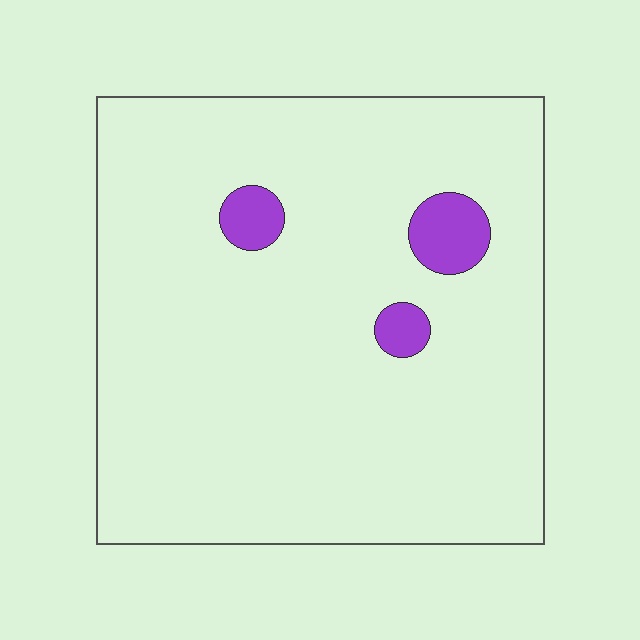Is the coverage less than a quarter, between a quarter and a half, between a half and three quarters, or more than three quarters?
Less than a quarter.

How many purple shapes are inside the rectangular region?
3.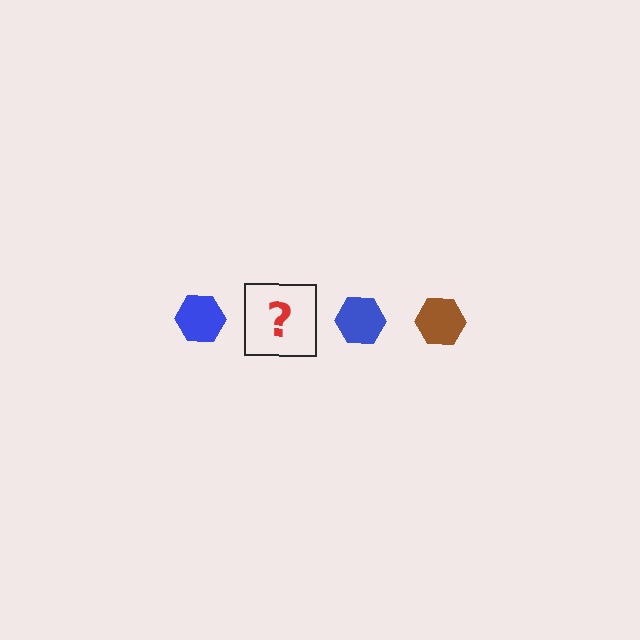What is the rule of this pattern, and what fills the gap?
The rule is that the pattern cycles through blue, brown hexagons. The gap should be filled with a brown hexagon.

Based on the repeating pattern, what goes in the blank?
The blank should be a brown hexagon.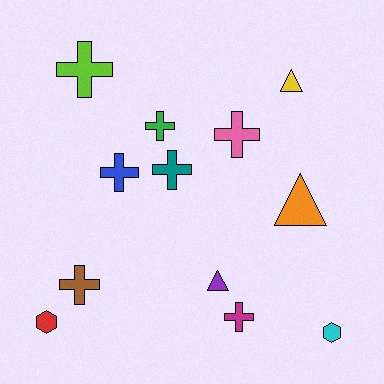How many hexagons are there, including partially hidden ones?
There are 2 hexagons.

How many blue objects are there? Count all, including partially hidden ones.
There is 1 blue object.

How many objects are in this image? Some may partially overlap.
There are 12 objects.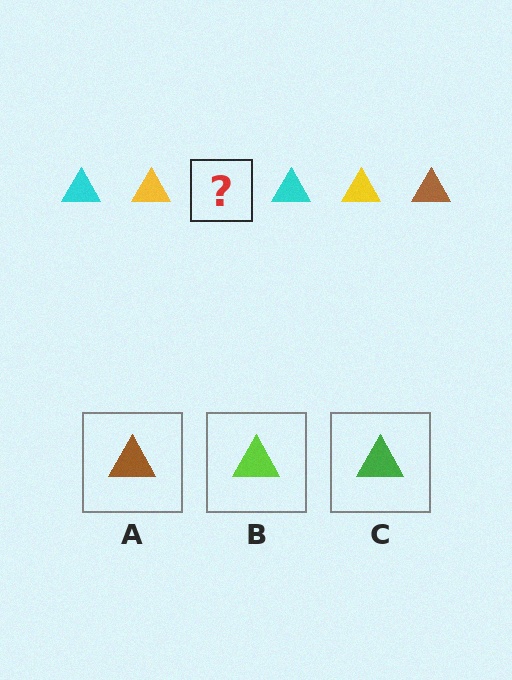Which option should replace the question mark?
Option A.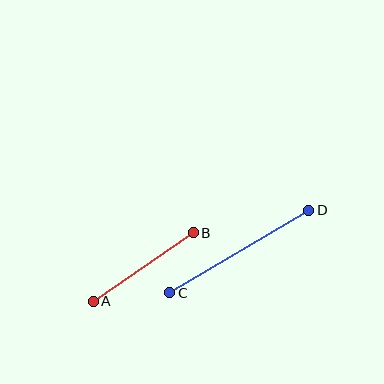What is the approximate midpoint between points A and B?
The midpoint is at approximately (143, 267) pixels.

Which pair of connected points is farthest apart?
Points C and D are farthest apart.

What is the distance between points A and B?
The distance is approximately 121 pixels.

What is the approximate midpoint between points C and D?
The midpoint is at approximately (239, 252) pixels.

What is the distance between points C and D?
The distance is approximately 162 pixels.